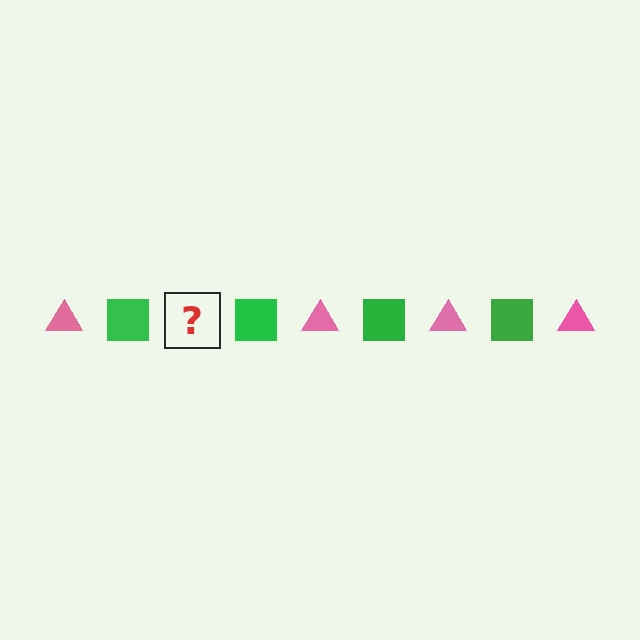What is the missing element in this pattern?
The missing element is a pink triangle.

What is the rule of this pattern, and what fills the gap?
The rule is that the pattern alternates between pink triangle and green square. The gap should be filled with a pink triangle.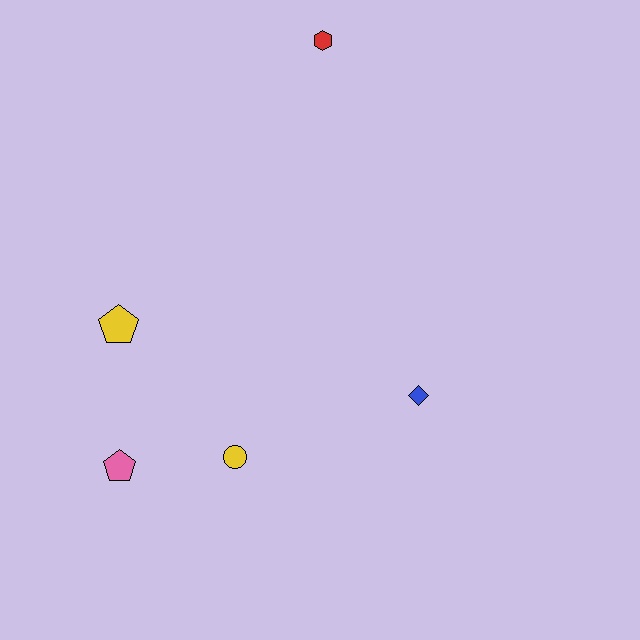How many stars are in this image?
There are no stars.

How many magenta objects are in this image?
There are no magenta objects.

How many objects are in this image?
There are 5 objects.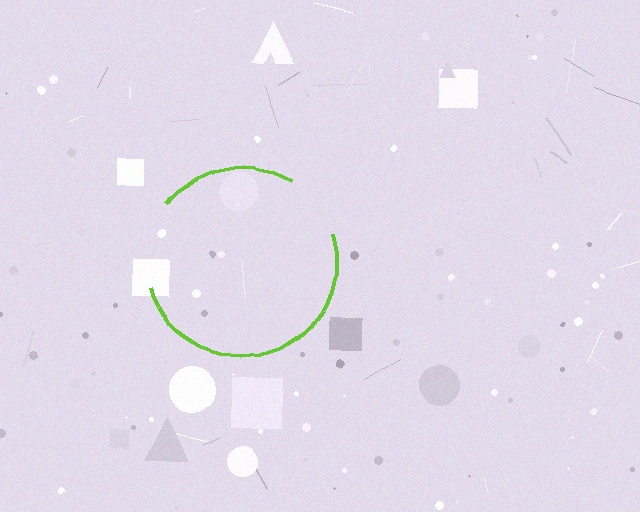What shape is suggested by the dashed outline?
The dashed outline suggests a circle.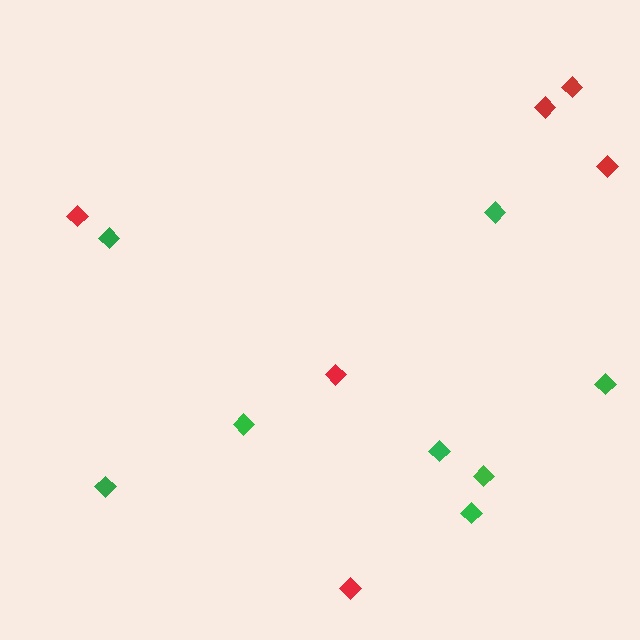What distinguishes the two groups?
There are 2 groups: one group of red diamonds (6) and one group of green diamonds (8).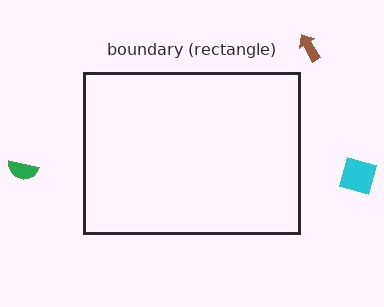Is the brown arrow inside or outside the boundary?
Outside.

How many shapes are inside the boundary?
0 inside, 3 outside.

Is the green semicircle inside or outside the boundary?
Outside.